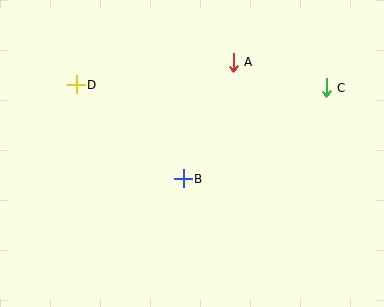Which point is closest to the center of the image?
Point B at (183, 179) is closest to the center.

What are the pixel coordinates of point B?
Point B is at (183, 179).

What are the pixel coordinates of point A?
Point A is at (233, 62).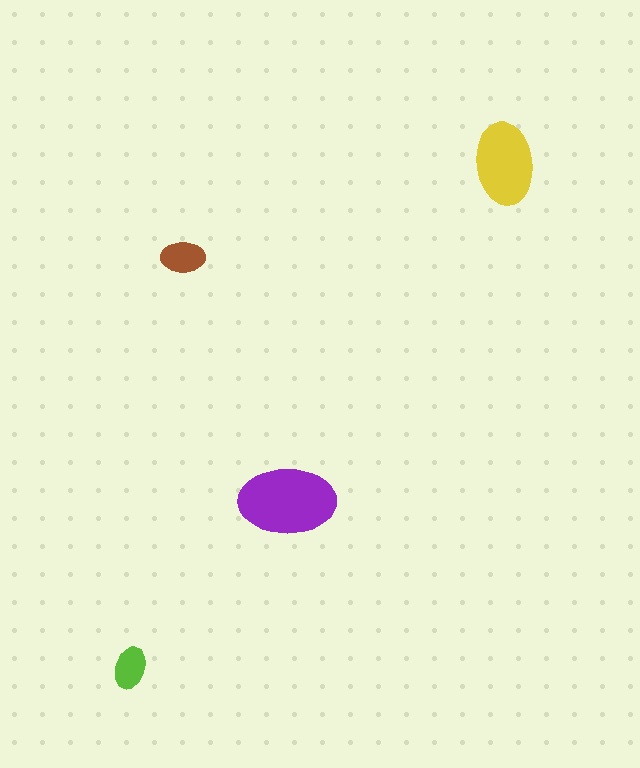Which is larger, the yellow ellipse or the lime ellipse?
The yellow one.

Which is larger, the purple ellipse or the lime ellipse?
The purple one.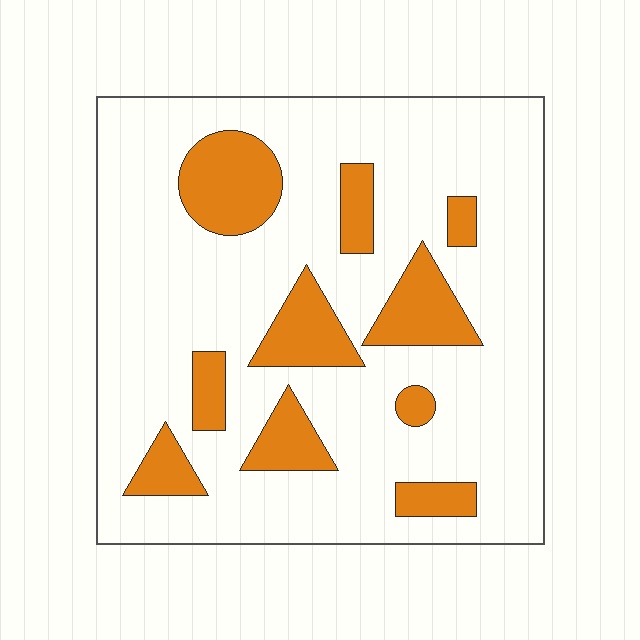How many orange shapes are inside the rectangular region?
10.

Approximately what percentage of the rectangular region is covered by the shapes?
Approximately 20%.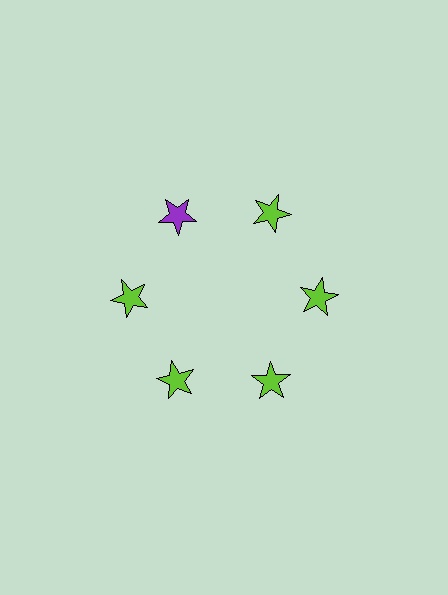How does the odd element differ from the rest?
It has a different color: purple instead of lime.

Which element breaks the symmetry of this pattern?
The purple star at roughly the 11 o'clock position breaks the symmetry. All other shapes are lime stars.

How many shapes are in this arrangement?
There are 6 shapes arranged in a ring pattern.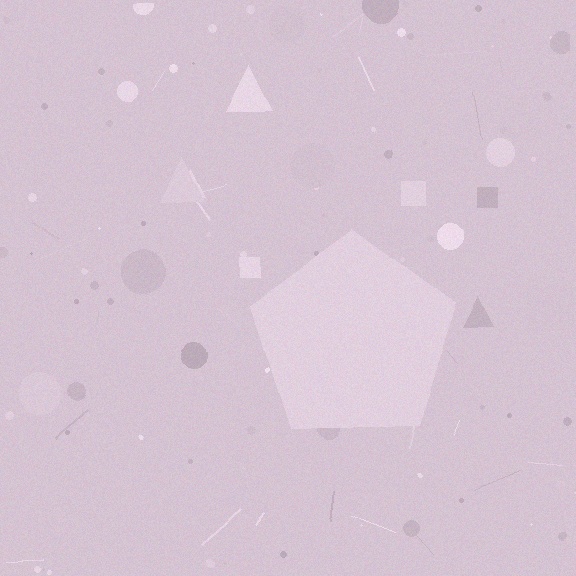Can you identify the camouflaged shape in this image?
The camouflaged shape is a pentagon.